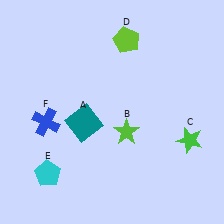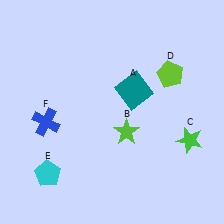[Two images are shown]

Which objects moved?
The objects that moved are: the teal square (A), the lime pentagon (D).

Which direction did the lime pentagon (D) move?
The lime pentagon (D) moved right.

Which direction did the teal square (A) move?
The teal square (A) moved right.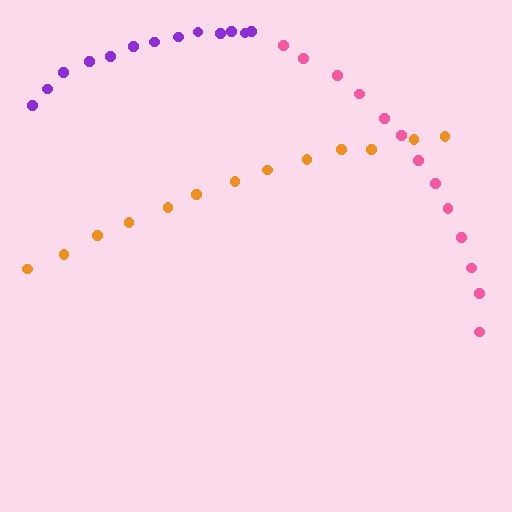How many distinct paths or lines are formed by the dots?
There are 3 distinct paths.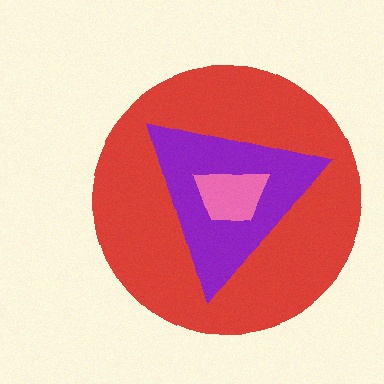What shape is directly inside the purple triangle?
The pink trapezoid.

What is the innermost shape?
The pink trapezoid.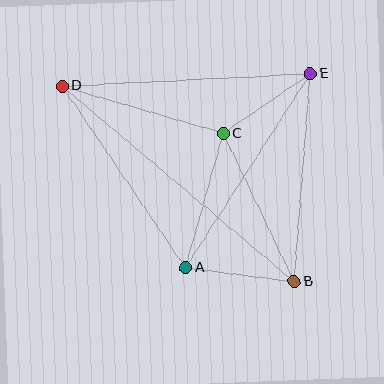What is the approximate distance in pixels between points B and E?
The distance between B and E is approximately 208 pixels.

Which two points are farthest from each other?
Points B and D are farthest from each other.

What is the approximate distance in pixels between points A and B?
The distance between A and B is approximately 109 pixels.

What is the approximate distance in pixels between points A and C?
The distance between A and C is approximately 139 pixels.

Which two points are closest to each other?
Points C and E are closest to each other.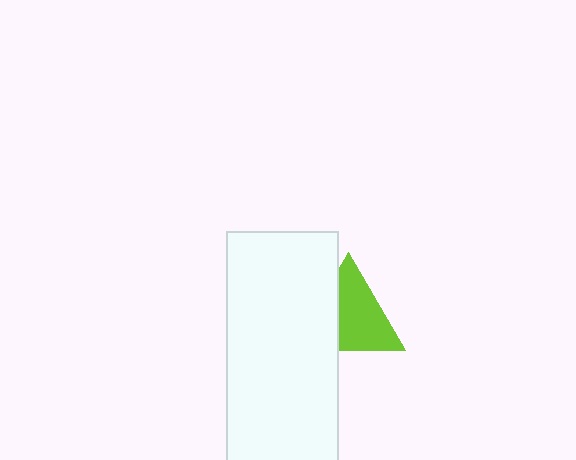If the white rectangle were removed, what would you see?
You would see the complete lime triangle.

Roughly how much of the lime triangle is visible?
About half of it is visible (roughly 64%).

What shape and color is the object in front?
The object in front is a white rectangle.